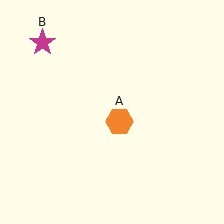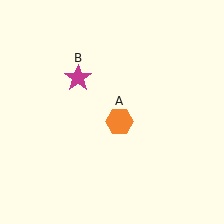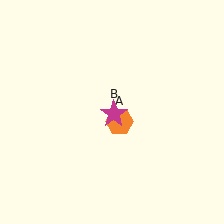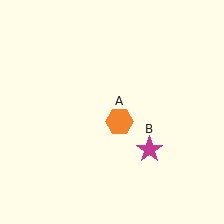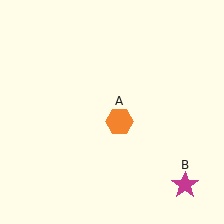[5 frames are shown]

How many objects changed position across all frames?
1 object changed position: magenta star (object B).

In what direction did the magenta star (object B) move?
The magenta star (object B) moved down and to the right.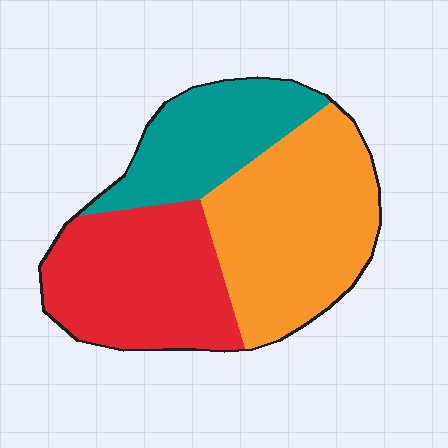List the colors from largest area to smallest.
From largest to smallest: orange, red, teal.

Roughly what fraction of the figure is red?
Red takes up between a third and a half of the figure.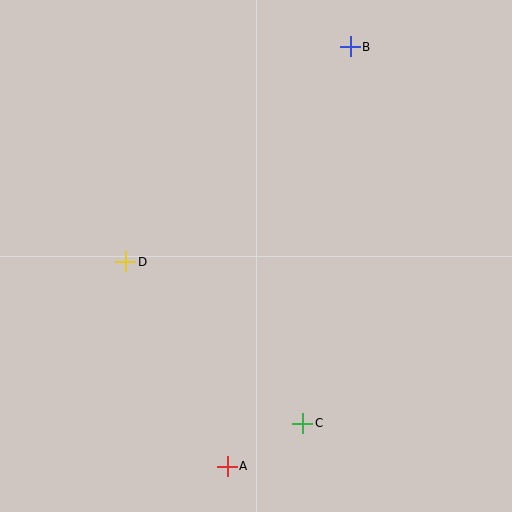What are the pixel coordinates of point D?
Point D is at (126, 262).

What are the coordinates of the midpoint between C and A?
The midpoint between C and A is at (265, 445).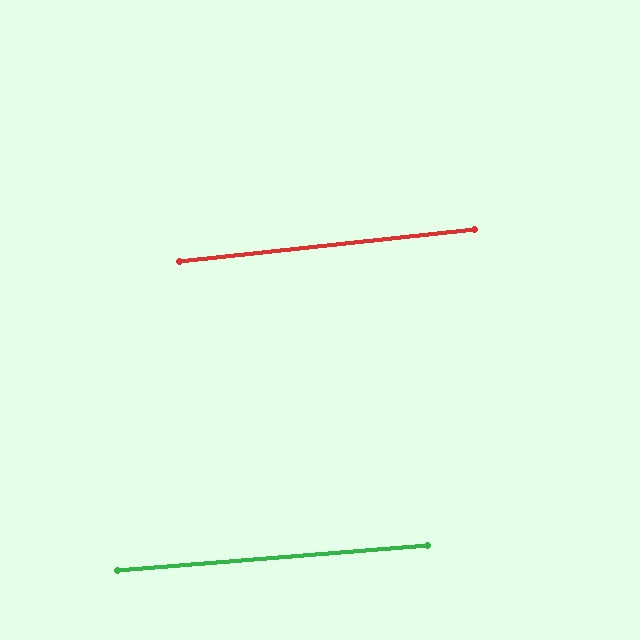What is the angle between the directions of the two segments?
Approximately 2 degrees.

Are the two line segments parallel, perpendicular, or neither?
Parallel — their directions differ by only 1.5°.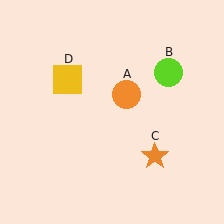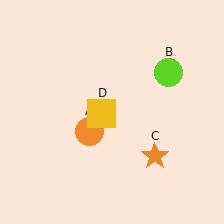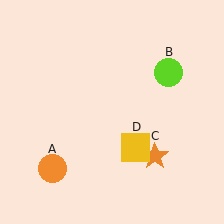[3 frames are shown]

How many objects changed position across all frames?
2 objects changed position: orange circle (object A), yellow square (object D).